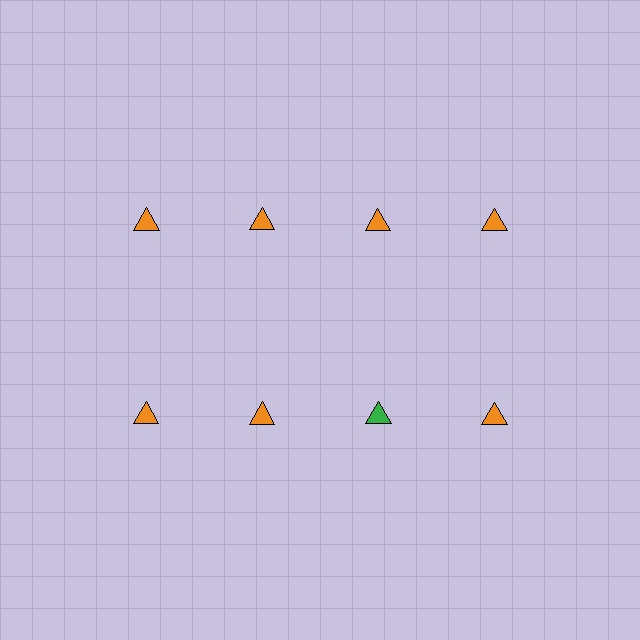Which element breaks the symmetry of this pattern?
The green triangle in the second row, center column breaks the symmetry. All other shapes are orange triangles.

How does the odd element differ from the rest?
It has a different color: green instead of orange.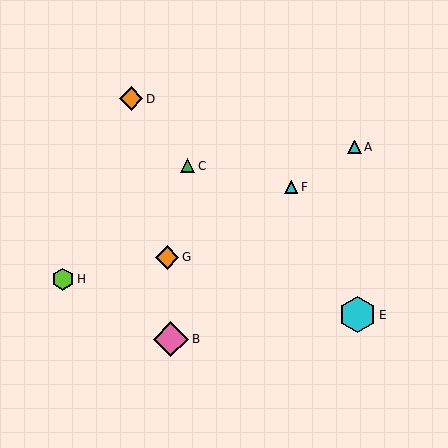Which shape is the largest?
The cyan hexagon (labeled E) is the largest.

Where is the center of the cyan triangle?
The center of the cyan triangle is at (291, 187).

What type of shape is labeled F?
Shape F is a cyan triangle.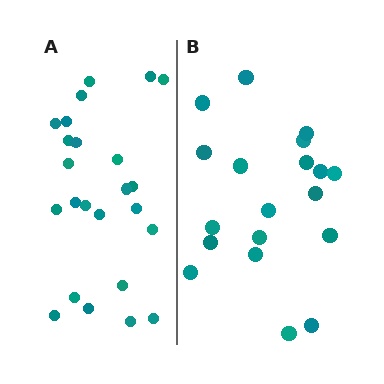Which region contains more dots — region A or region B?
Region A (the left region) has more dots.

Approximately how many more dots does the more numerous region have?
Region A has about 5 more dots than region B.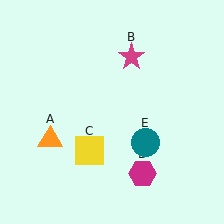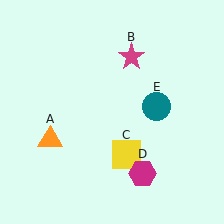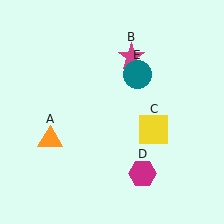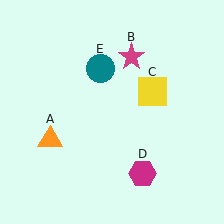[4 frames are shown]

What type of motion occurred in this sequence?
The yellow square (object C), teal circle (object E) rotated counterclockwise around the center of the scene.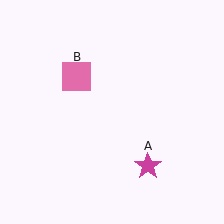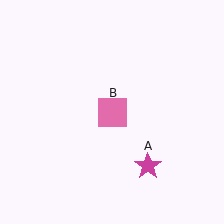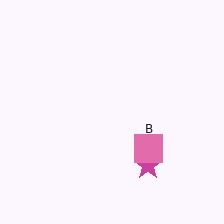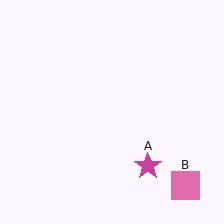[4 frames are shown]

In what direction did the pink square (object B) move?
The pink square (object B) moved down and to the right.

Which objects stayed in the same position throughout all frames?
Magenta star (object A) remained stationary.